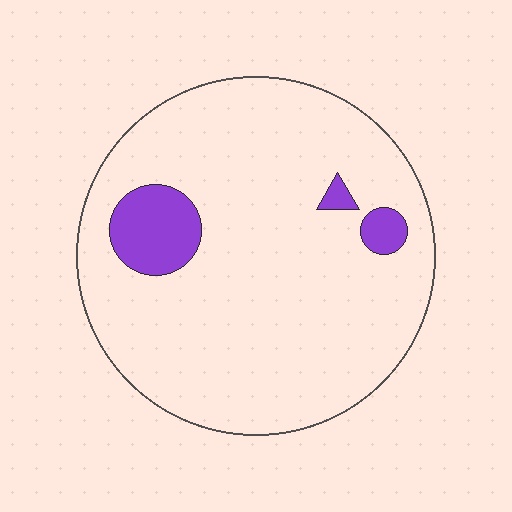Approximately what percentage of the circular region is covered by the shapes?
Approximately 10%.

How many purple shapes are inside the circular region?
3.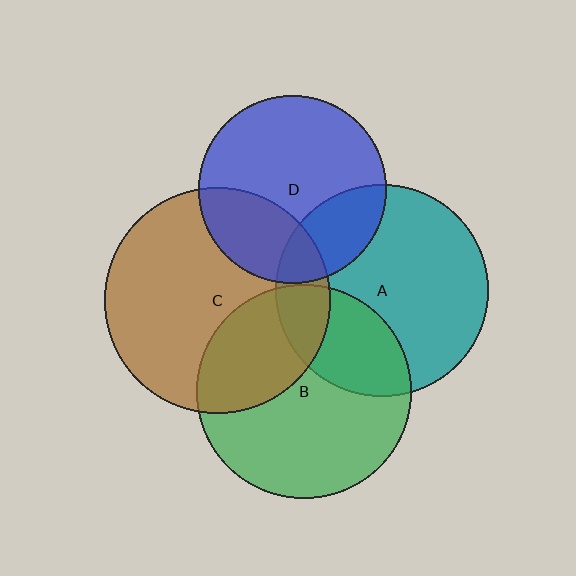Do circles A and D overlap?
Yes.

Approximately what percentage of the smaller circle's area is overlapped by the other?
Approximately 25%.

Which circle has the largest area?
Circle C (brown).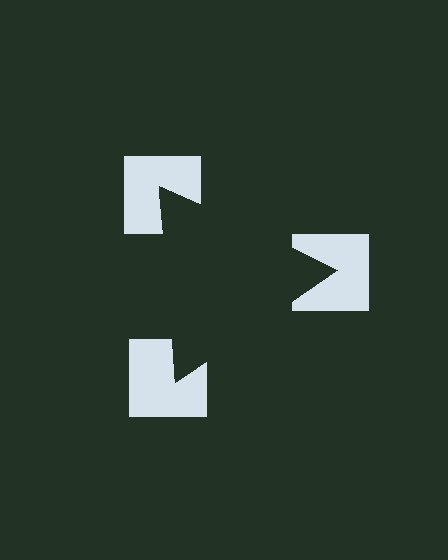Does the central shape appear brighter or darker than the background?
It typically appears slightly darker than the background, even though no actual brightness change is drawn.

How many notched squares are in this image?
There are 3 — one at each vertex of the illusory triangle.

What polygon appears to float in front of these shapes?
An illusory triangle — its edges are inferred from the aligned wedge cuts in the notched squares, not physically drawn.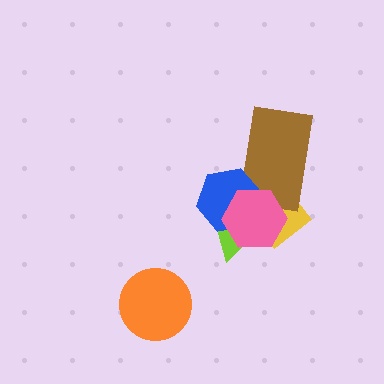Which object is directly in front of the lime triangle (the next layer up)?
The brown rectangle is directly in front of the lime triangle.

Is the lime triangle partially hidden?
Yes, it is partially covered by another shape.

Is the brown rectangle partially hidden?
Yes, it is partially covered by another shape.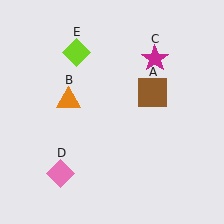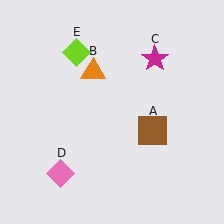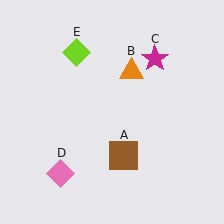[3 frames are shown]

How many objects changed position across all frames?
2 objects changed position: brown square (object A), orange triangle (object B).